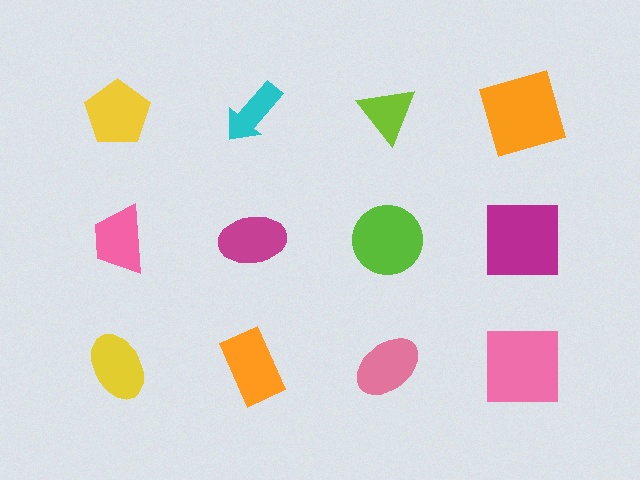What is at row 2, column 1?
A pink trapezoid.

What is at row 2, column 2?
A magenta ellipse.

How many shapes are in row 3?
4 shapes.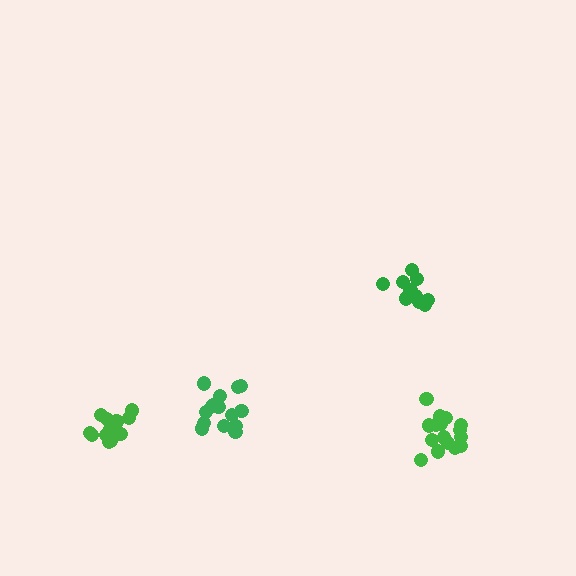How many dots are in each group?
Group 1: 15 dots, Group 2: 14 dots, Group 3: 16 dots, Group 4: 13 dots (58 total).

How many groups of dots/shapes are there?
There are 4 groups.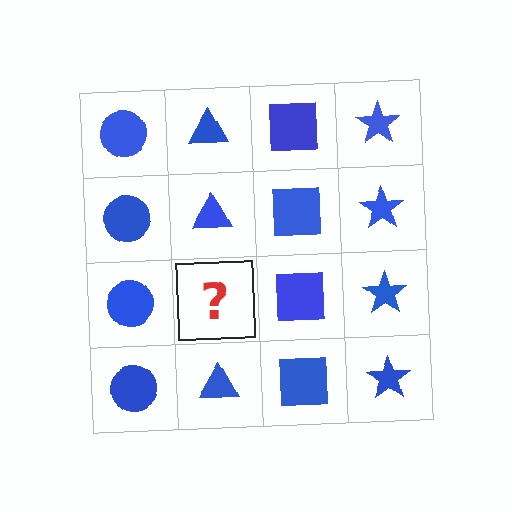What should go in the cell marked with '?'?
The missing cell should contain a blue triangle.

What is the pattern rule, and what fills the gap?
The rule is that each column has a consistent shape. The gap should be filled with a blue triangle.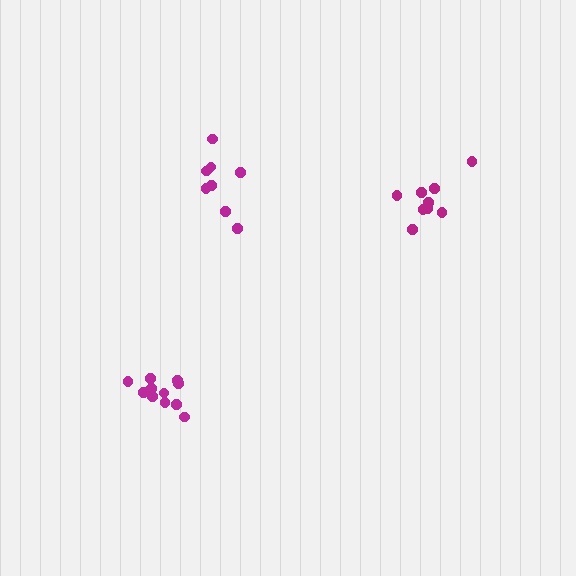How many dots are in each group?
Group 1: 8 dots, Group 2: 11 dots, Group 3: 9 dots (28 total).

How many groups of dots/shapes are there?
There are 3 groups.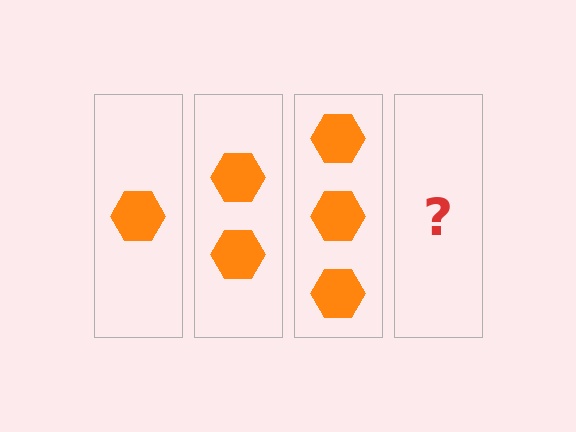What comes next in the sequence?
The next element should be 4 hexagons.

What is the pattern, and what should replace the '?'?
The pattern is that each step adds one more hexagon. The '?' should be 4 hexagons.